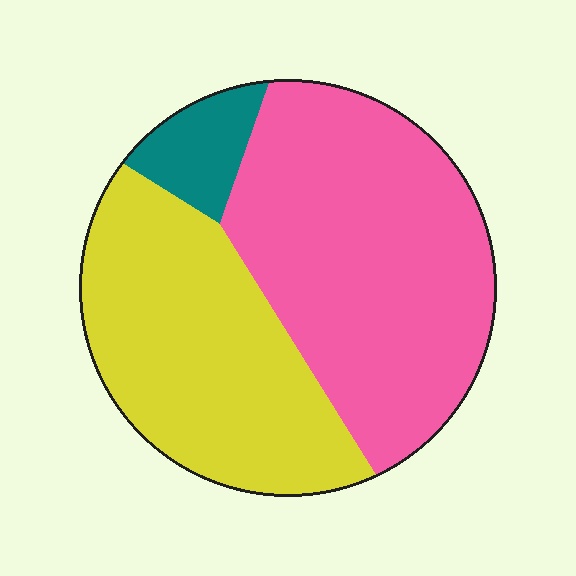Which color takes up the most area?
Pink, at roughly 50%.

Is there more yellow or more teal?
Yellow.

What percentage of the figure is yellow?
Yellow covers 40% of the figure.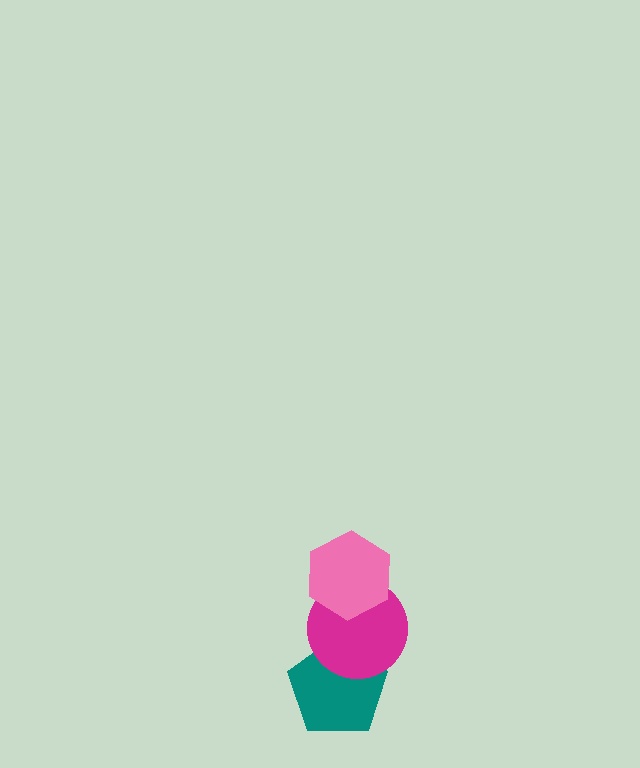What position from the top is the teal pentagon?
The teal pentagon is 3rd from the top.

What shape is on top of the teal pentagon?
The magenta circle is on top of the teal pentagon.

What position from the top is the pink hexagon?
The pink hexagon is 1st from the top.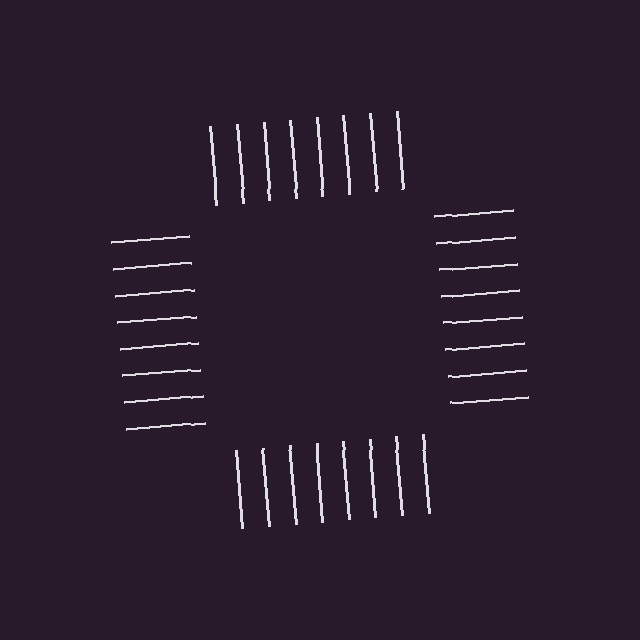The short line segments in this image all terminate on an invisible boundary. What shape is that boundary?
An illusory square — the line segments terminate on its edges but no continuous stroke is drawn.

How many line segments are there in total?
32 — 8 along each of the 4 edges.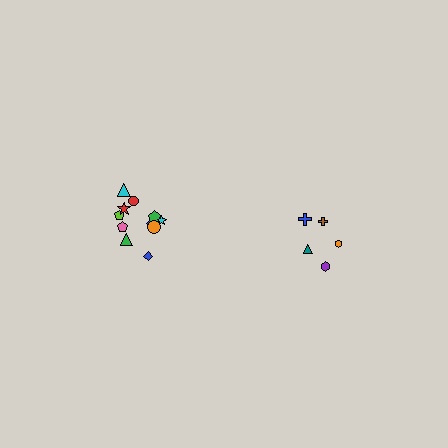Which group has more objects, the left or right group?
The left group.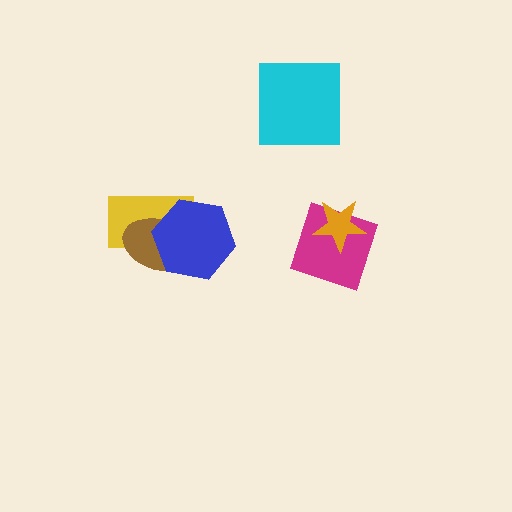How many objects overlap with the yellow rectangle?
2 objects overlap with the yellow rectangle.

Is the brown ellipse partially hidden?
Yes, it is partially covered by another shape.